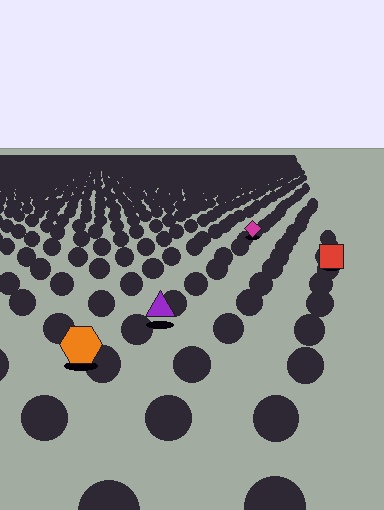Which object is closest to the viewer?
The orange hexagon is closest. The texture marks near it are larger and more spread out.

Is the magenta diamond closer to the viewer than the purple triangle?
No. The purple triangle is closer — you can tell from the texture gradient: the ground texture is coarser near it.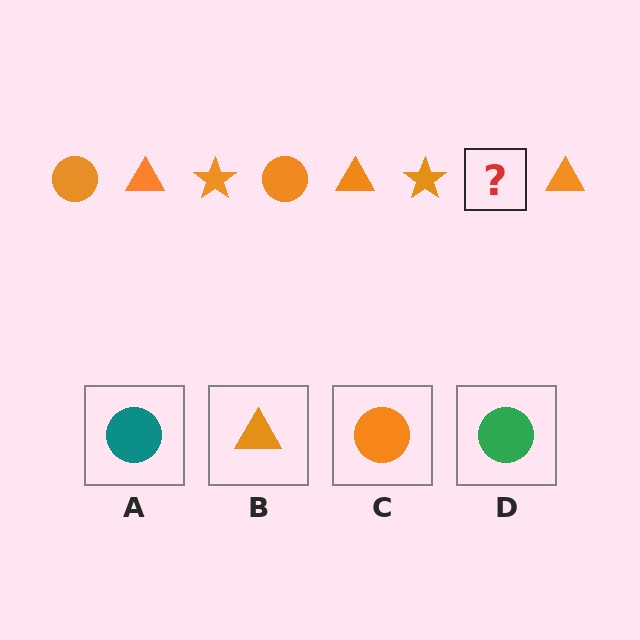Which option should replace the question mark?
Option C.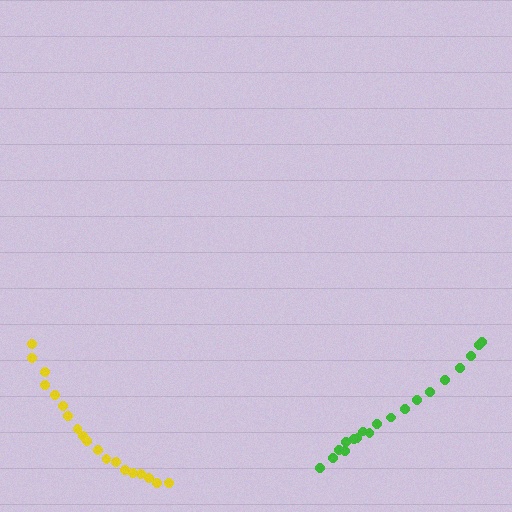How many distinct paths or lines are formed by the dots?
There are 2 distinct paths.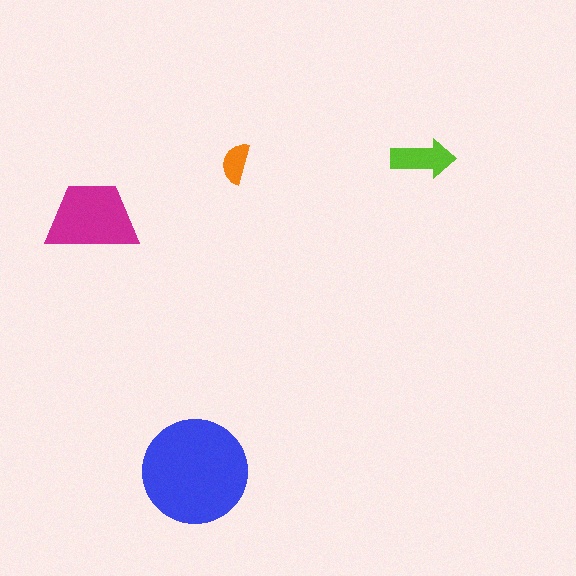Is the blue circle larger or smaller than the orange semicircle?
Larger.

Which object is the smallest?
The orange semicircle.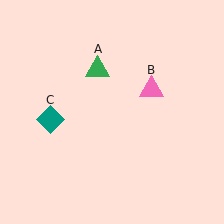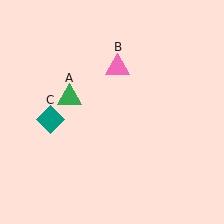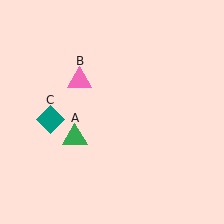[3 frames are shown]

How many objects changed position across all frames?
2 objects changed position: green triangle (object A), pink triangle (object B).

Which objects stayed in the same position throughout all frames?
Teal diamond (object C) remained stationary.